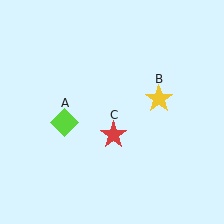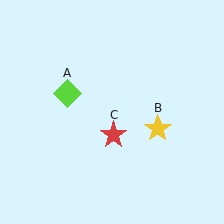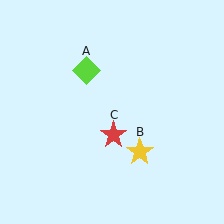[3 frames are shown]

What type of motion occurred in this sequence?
The lime diamond (object A), yellow star (object B) rotated clockwise around the center of the scene.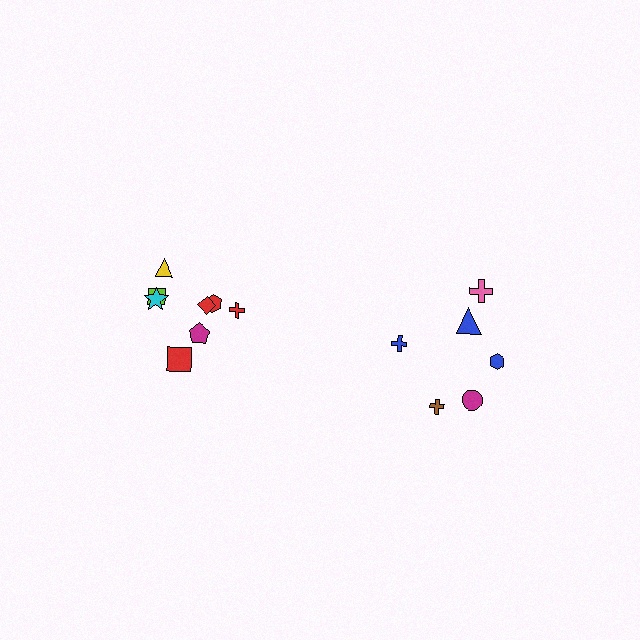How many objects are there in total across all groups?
There are 14 objects.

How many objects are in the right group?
There are 6 objects.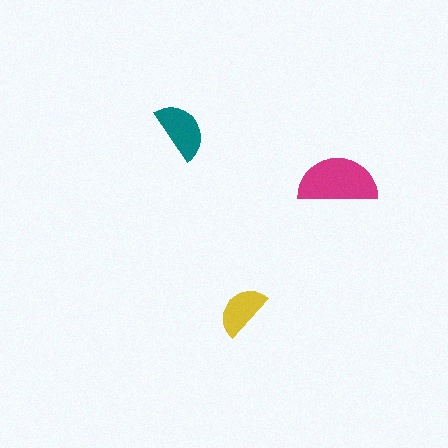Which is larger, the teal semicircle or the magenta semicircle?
The magenta one.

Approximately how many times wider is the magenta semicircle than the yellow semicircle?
About 1.5 times wider.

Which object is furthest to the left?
The teal semicircle is leftmost.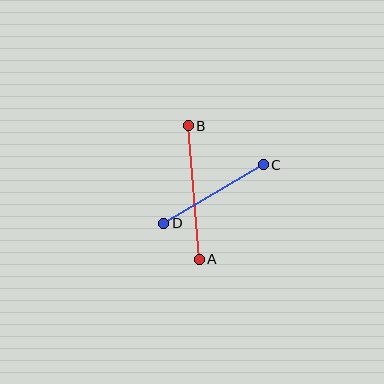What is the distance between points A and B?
The distance is approximately 134 pixels.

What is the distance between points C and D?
The distance is approximately 116 pixels.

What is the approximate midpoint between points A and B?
The midpoint is at approximately (194, 192) pixels.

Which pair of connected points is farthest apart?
Points A and B are farthest apart.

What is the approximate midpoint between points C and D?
The midpoint is at approximately (213, 194) pixels.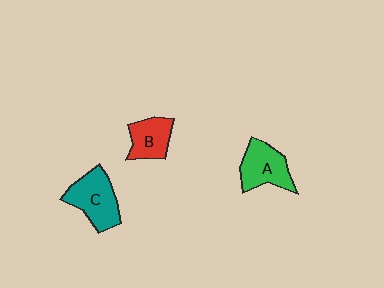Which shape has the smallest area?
Shape B (red).